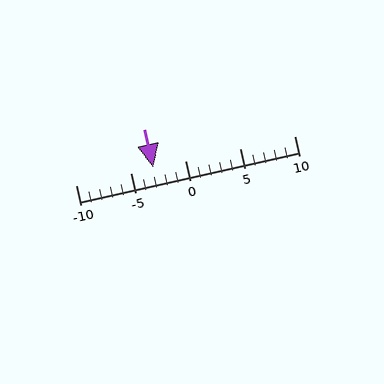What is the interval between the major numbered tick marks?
The major tick marks are spaced 5 units apart.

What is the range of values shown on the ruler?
The ruler shows values from -10 to 10.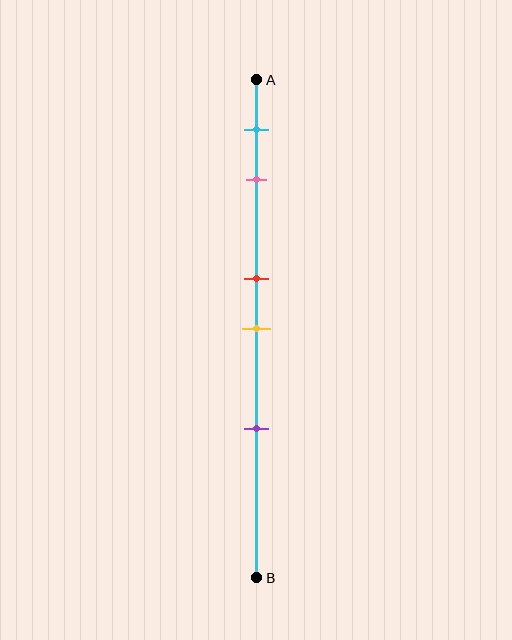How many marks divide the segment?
There are 5 marks dividing the segment.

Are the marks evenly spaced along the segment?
No, the marks are not evenly spaced.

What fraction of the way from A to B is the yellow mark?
The yellow mark is approximately 50% (0.5) of the way from A to B.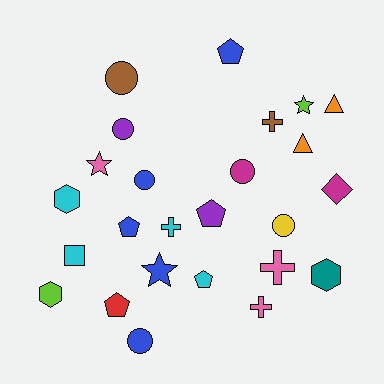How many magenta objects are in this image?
There are 2 magenta objects.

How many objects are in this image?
There are 25 objects.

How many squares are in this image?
There is 1 square.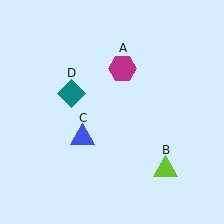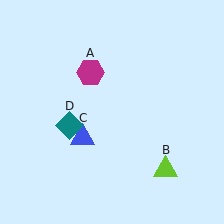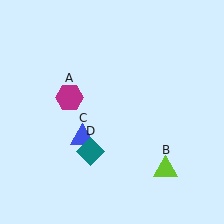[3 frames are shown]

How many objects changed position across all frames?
2 objects changed position: magenta hexagon (object A), teal diamond (object D).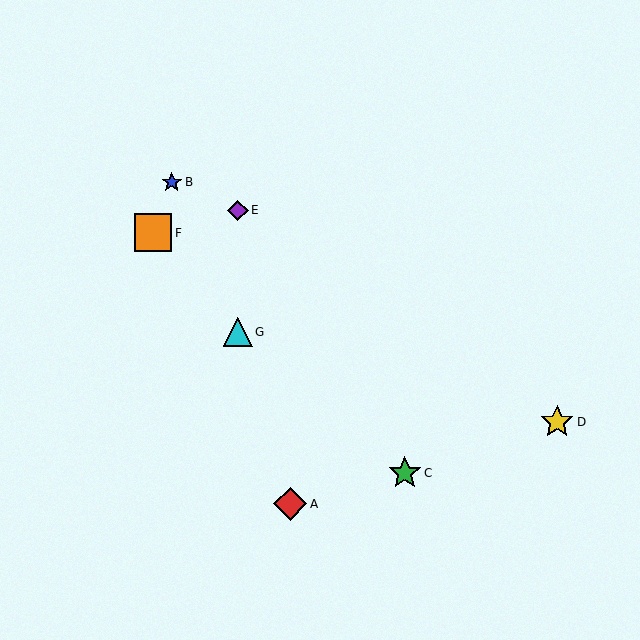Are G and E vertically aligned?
Yes, both are at x≈238.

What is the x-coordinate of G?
Object G is at x≈238.